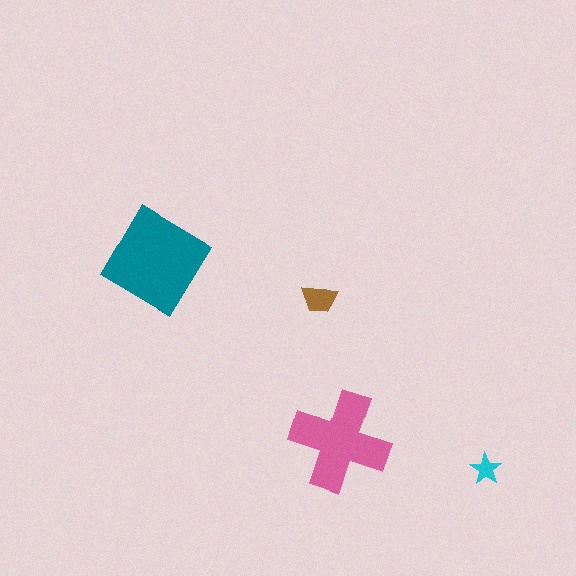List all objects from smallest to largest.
The cyan star, the brown trapezoid, the pink cross, the teal diamond.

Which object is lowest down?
The cyan star is bottommost.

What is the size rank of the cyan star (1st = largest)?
4th.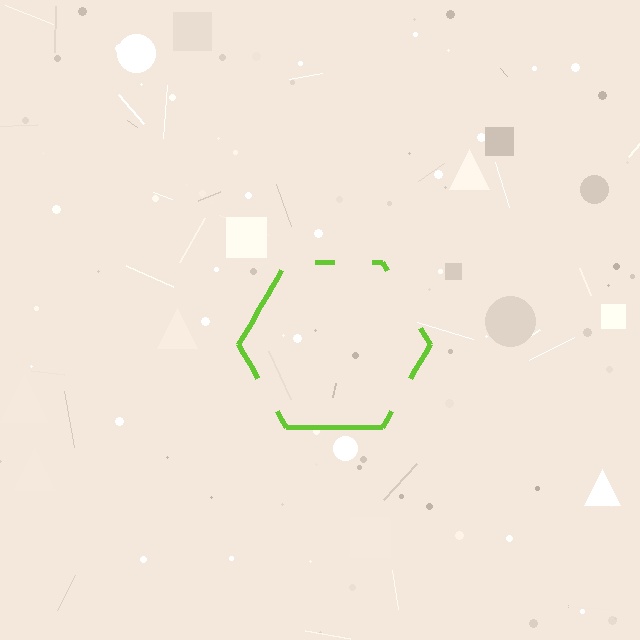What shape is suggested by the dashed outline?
The dashed outline suggests a hexagon.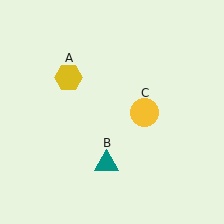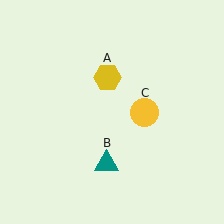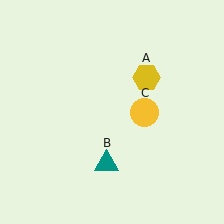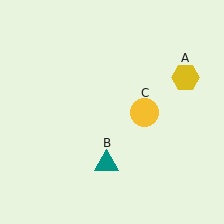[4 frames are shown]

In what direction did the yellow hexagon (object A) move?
The yellow hexagon (object A) moved right.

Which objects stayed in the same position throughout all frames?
Teal triangle (object B) and yellow circle (object C) remained stationary.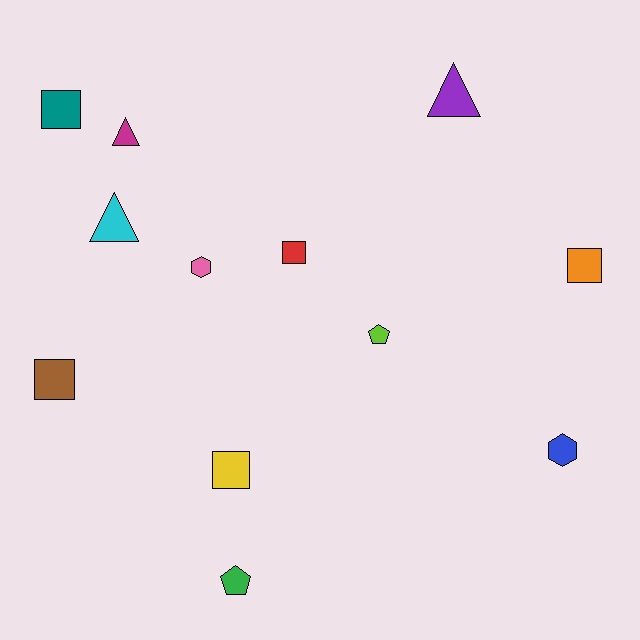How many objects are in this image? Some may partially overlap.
There are 12 objects.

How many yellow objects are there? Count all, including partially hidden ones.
There is 1 yellow object.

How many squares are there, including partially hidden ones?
There are 5 squares.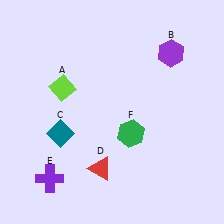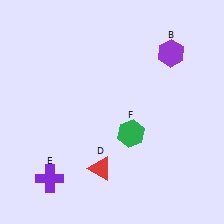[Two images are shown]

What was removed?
The lime diamond (A), the teal diamond (C) were removed in Image 2.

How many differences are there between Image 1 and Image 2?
There are 2 differences between the two images.